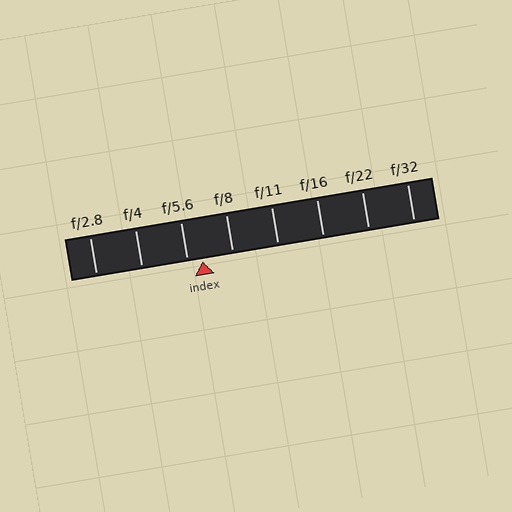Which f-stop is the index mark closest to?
The index mark is closest to f/5.6.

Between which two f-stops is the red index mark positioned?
The index mark is between f/5.6 and f/8.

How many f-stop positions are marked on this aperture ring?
There are 8 f-stop positions marked.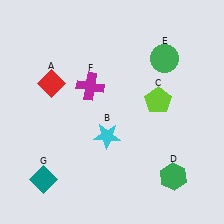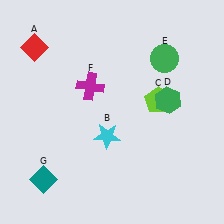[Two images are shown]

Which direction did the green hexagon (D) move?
The green hexagon (D) moved up.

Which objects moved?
The objects that moved are: the red diamond (A), the green hexagon (D).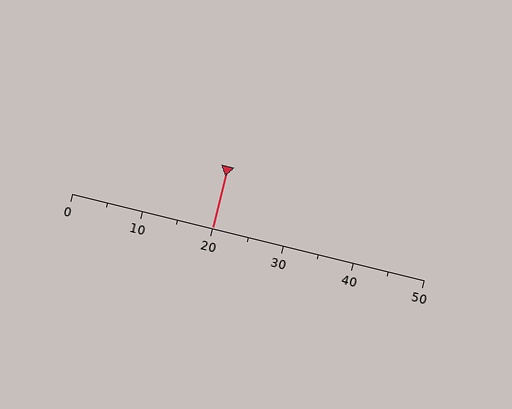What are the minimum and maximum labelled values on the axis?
The axis runs from 0 to 50.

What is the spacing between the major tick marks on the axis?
The major ticks are spaced 10 apart.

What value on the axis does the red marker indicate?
The marker indicates approximately 20.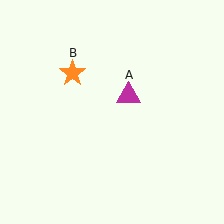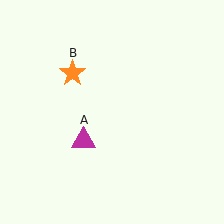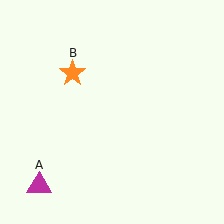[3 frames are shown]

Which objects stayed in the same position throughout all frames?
Orange star (object B) remained stationary.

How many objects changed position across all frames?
1 object changed position: magenta triangle (object A).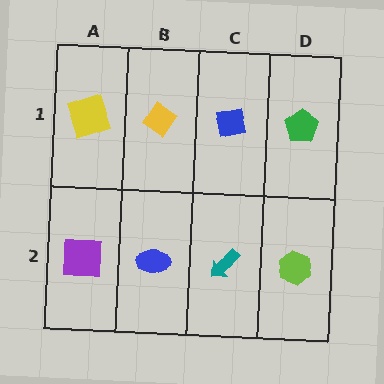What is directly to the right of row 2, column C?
A lime hexagon.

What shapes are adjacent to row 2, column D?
A green pentagon (row 1, column D), a teal arrow (row 2, column C).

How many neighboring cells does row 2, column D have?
2.